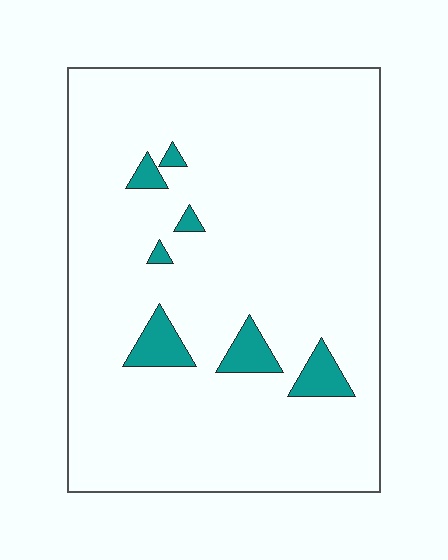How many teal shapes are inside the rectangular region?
7.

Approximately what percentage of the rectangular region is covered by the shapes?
Approximately 5%.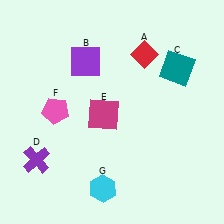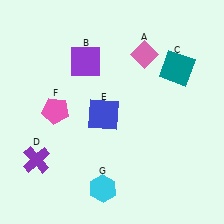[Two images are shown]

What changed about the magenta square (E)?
In Image 1, E is magenta. In Image 2, it changed to blue.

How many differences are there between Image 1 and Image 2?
There are 2 differences between the two images.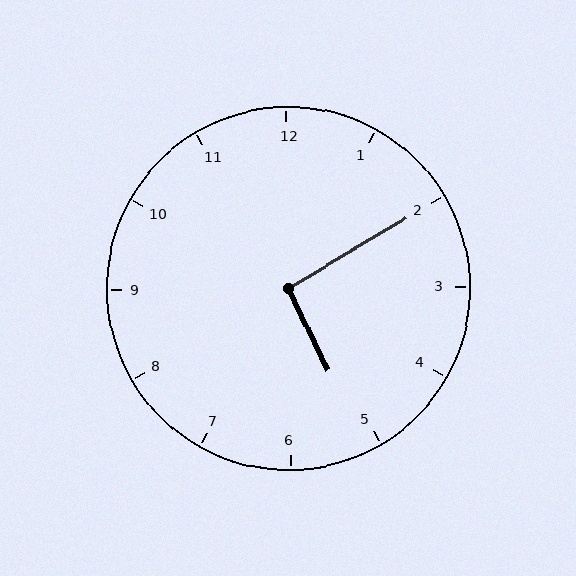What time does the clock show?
5:10.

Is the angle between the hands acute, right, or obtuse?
It is right.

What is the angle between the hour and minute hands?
Approximately 95 degrees.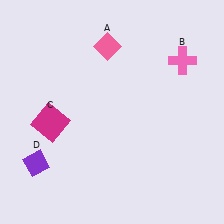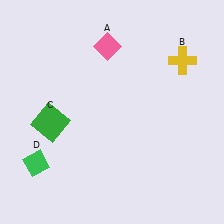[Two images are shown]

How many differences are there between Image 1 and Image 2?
There are 3 differences between the two images.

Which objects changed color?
B changed from pink to yellow. C changed from magenta to green. D changed from purple to green.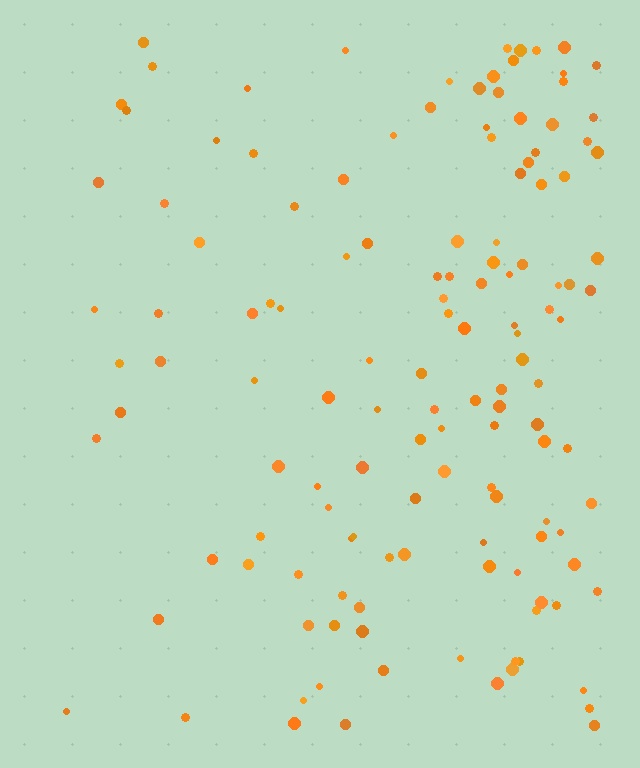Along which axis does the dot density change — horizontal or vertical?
Horizontal.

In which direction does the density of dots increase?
From left to right, with the right side densest.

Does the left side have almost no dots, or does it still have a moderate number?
Still a moderate number, just noticeably fewer than the right.